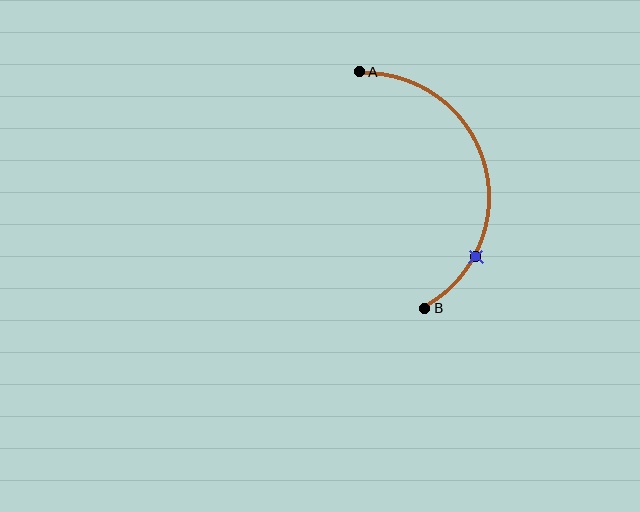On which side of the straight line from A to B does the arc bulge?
The arc bulges to the right of the straight line connecting A and B.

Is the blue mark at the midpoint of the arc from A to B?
No. The blue mark lies on the arc but is closer to endpoint B. The arc midpoint would be at the point on the curve equidistant along the arc from both A and B.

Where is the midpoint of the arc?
The arc midpoint is the point on the curve farthest from the straight line joining A and B. It sits to the right of that line.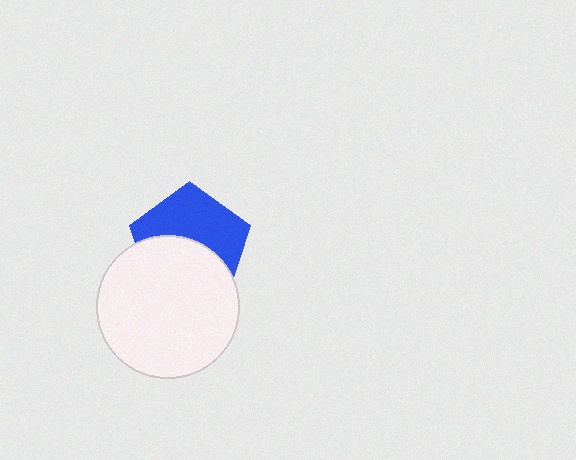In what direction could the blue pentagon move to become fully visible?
The blue pentagon could move up. That would shift it out from behind the white circle entirely.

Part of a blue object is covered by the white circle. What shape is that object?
It is a pentagon.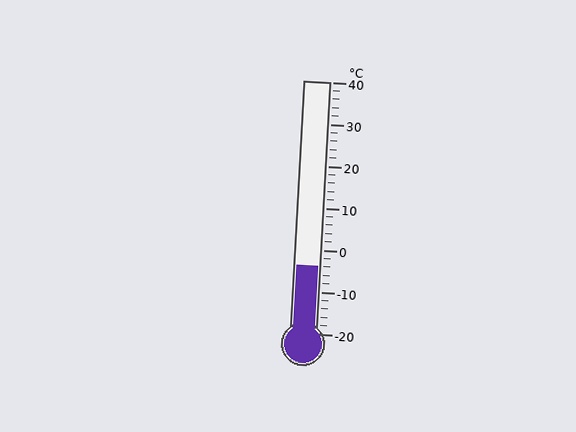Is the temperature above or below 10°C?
The temperature is below 10°C.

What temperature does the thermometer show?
The thermometer shows approximately -4°C.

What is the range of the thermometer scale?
The thermometer scale ranges from -20°C to 40°C.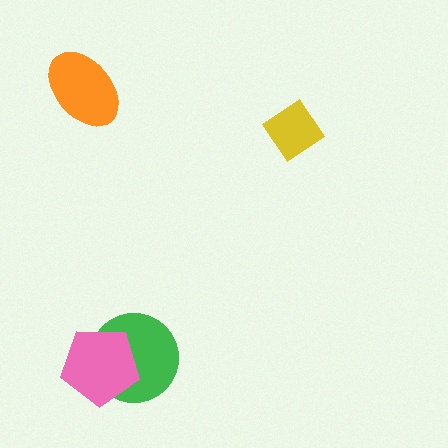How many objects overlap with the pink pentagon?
1 object overlaps with the pink pentagon.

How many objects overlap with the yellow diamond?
0 objects overlap with the yellow diamond.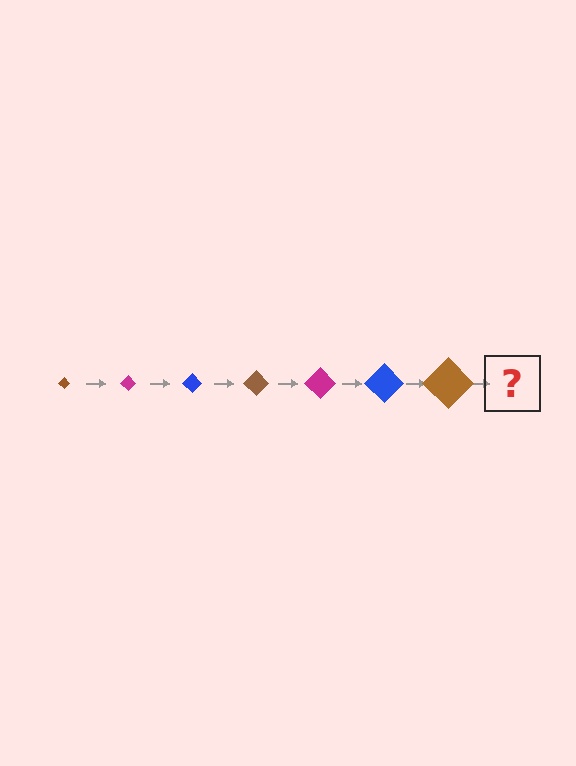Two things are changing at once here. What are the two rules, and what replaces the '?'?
The two rules are that the diamond grows larger each step and the color cycles through brown, magenta, and blue. The '?' should be a magenta diamond, larger than the previous one.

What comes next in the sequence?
The next element should be a magenta diamond, larger than the previous one.